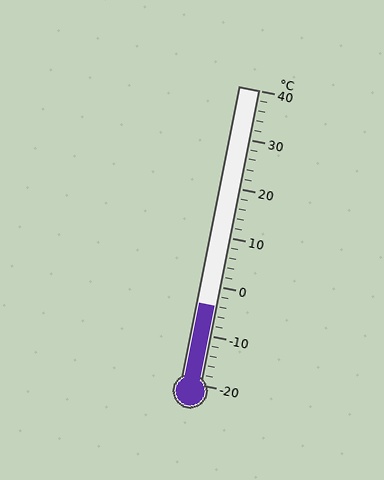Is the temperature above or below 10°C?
The temperature is below 10°C.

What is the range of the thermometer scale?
The thermometer scale ranges from -20°C to 40°C.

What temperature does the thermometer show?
The thermometer shows approximately -4°C.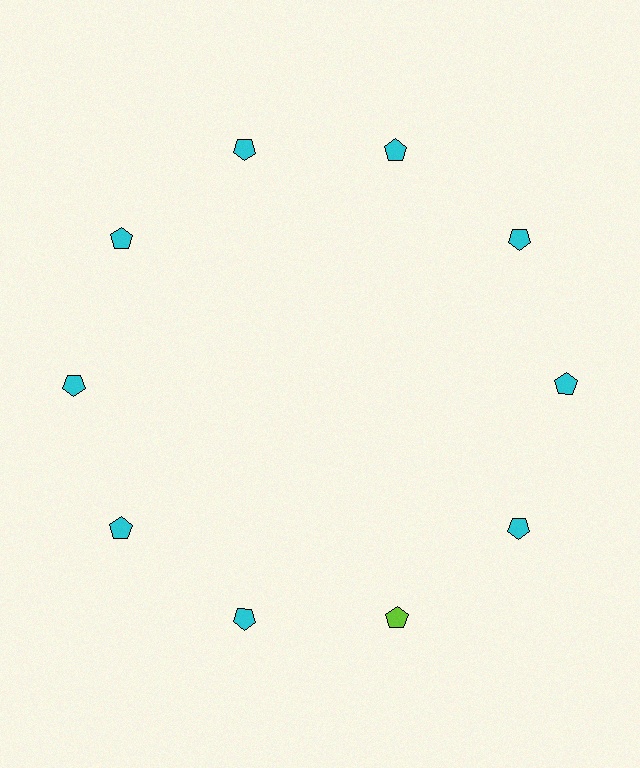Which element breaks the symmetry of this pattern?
The lime pentagon at roughly the 5 o'clock position breaks the symmetry. All other shapes are cyan pentagons.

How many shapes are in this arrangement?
There are 10 shapes arranged in a ring pattern.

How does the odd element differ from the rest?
It has a different color: lime instead of cyan.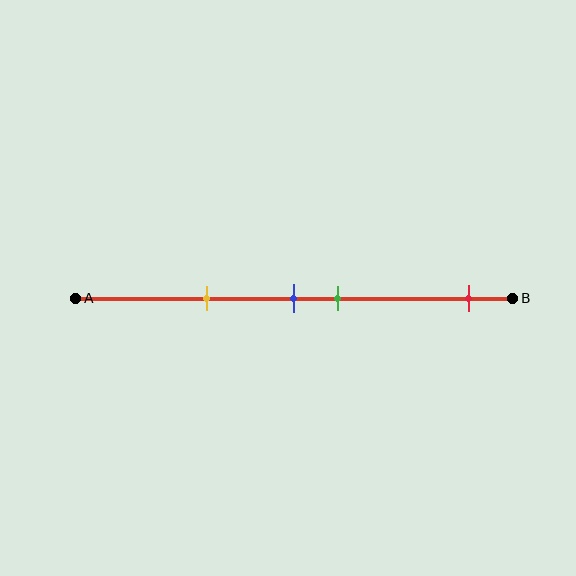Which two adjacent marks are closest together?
The blue and green marks are the closest adjacent pair.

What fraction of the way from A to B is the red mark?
The red mark is approximately 90% (0.9) of the way from A to B.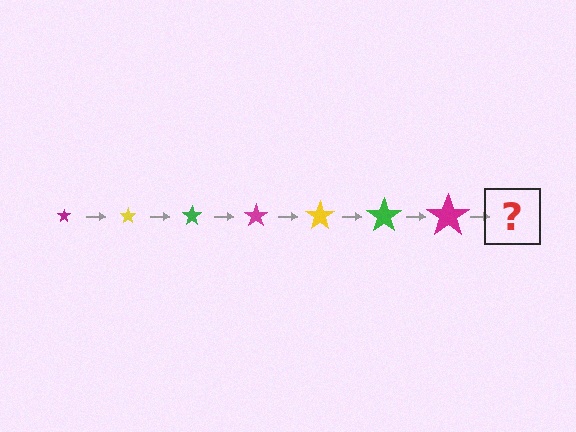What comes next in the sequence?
The next element should be a yellow star, larger than the previous one.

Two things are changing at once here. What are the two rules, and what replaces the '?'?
The two rules are that the star grows larger each step and the color cycles through magenta, yellow, and green. The '?' should be a yellow star, larger than the previous one.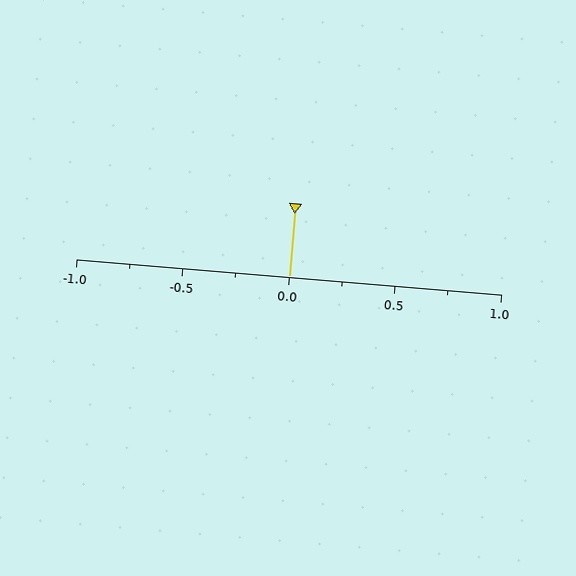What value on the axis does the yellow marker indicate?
The marker indicates approximately 0.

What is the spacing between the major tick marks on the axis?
The major ticks are spaced 0.5 apart.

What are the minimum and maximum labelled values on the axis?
The axis runs from -1.0 to 1.0.